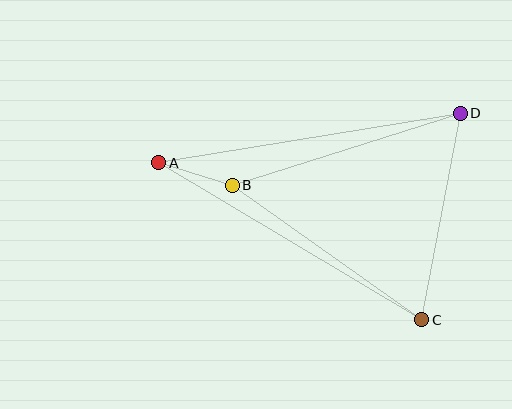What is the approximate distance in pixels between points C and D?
The distance between C and D is approximately 210 pixels.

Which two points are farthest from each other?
Points A and C are farthest from each other.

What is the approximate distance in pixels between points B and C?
The distance between B and C is approximately 232 pixels.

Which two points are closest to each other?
Points A and B are closest to each other.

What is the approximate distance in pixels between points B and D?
The distance between B and D is approximately 239 pixels.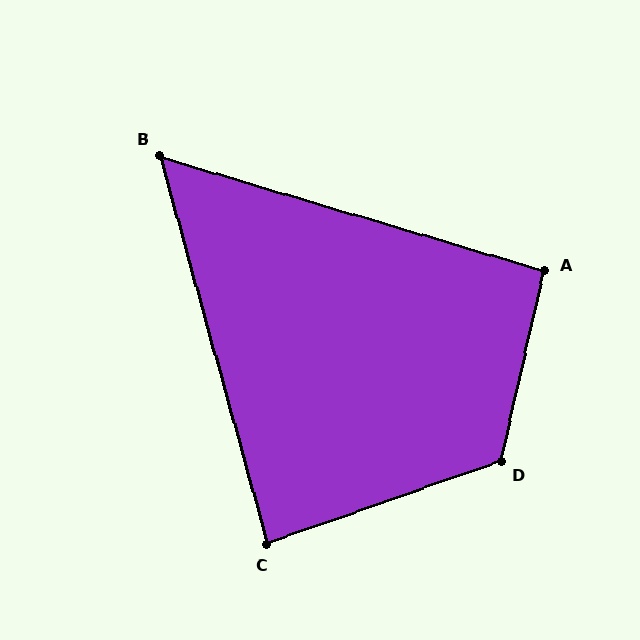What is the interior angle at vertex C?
Approximately 86 degrees (approximately right).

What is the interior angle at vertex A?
Approximately 94 degrees (approximately right).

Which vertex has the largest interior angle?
D, at approximately 122 degrees.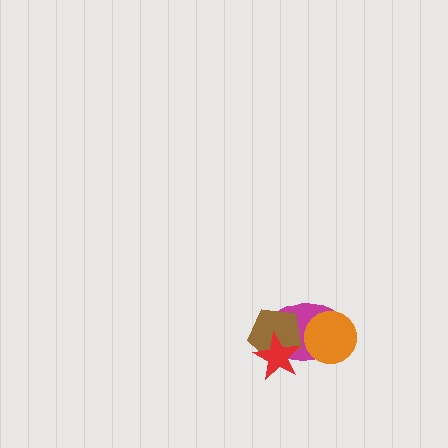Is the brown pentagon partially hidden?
Yes, it is partially covered by another shape.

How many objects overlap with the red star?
2 objects overlap with the red star.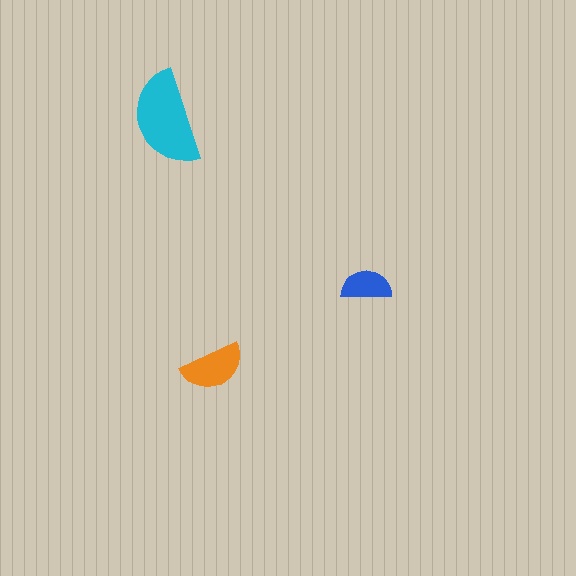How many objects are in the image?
There are 3 objects in the image.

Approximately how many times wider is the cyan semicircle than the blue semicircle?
About 2 times wider.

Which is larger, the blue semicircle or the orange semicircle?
The orange one.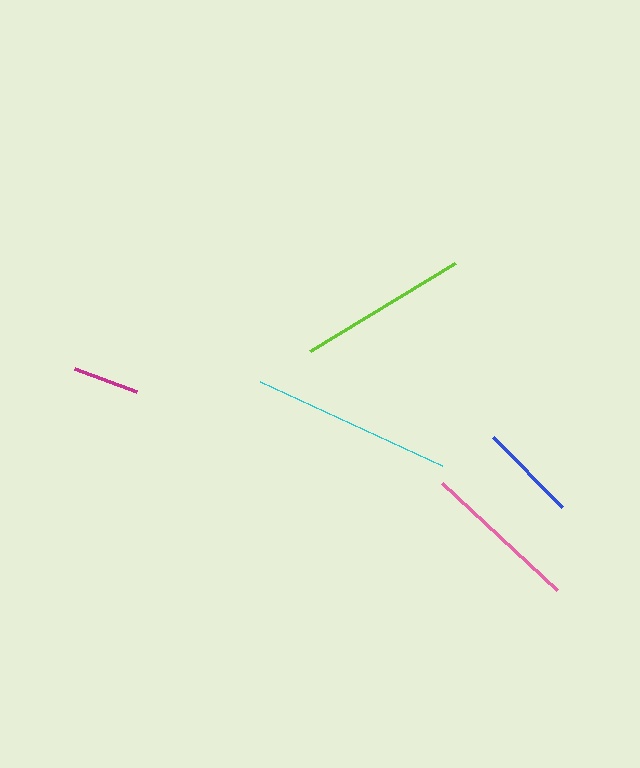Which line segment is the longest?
The cyan line is the longest at approximately 201 pixels.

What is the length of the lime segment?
The lime segment is approximately 169 pixels long.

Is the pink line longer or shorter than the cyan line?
The cyan line is longer than the pink line.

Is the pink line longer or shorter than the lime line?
The lime line is longer than the pink line.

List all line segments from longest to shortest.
From longest to shortest: cyan, lime, pink, blue, magenta.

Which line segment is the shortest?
The magenta line is the shortest at approximately 66 pixels.